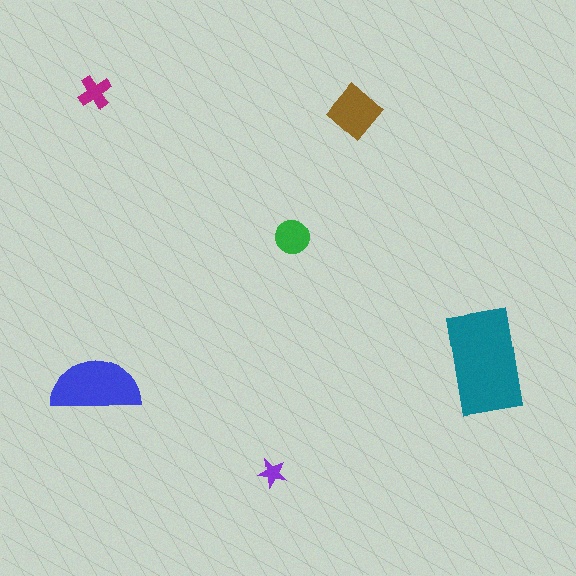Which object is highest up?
The magenta cross is topmost.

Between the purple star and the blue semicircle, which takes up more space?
The blue semicircle.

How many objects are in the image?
There are 6 objects in the image.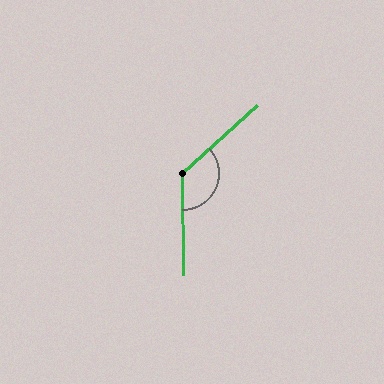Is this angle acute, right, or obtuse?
It is obtuse.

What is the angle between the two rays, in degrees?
Approximately 132 degrees.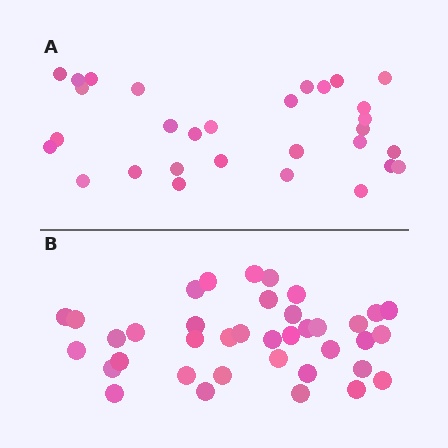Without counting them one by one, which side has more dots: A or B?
Region B (the bottom region) has more dots.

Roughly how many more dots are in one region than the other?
Region B has roughly 8 or so more dots than region A.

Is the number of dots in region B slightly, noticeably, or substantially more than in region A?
Region B has noticeably more, but not dramatically so. The ratio is roughly 1.3 to 1.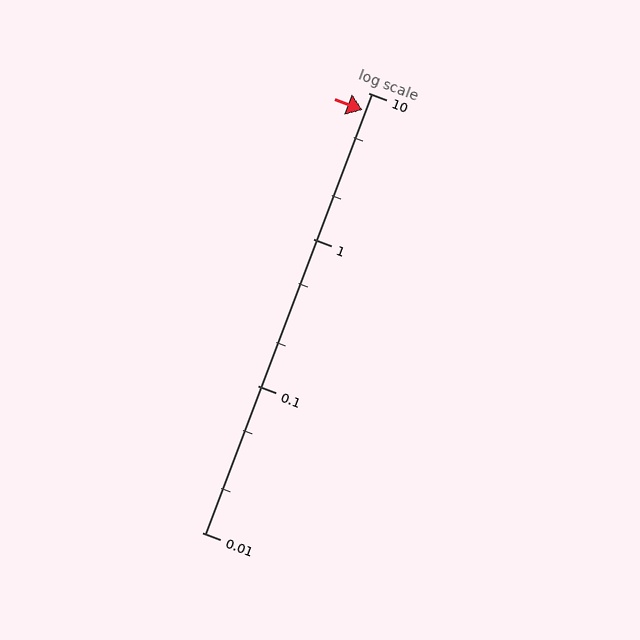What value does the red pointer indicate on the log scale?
The pointer indicates approximately 7.6.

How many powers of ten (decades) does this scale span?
The scale spans 3 decades, from 0.01 to 10.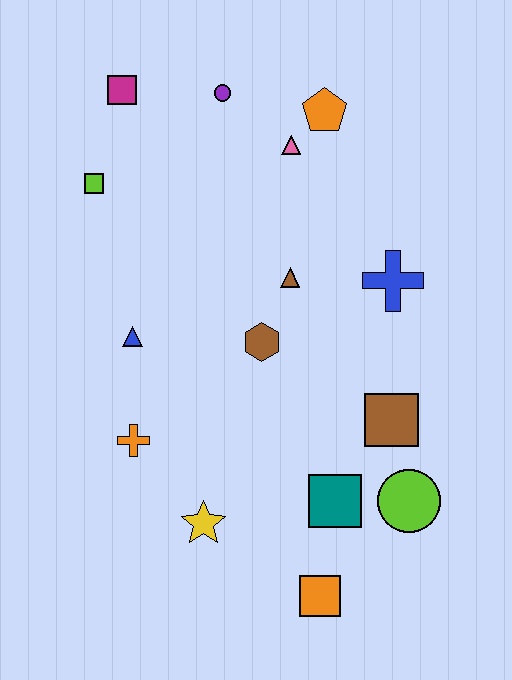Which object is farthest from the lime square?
The orange square is farthest from the lime square.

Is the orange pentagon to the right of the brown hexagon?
Yes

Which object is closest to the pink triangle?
The orange pentagon is closest to the pink triangle.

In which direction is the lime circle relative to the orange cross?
The lime circle is to the right of the orange cross.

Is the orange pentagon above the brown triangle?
Yes